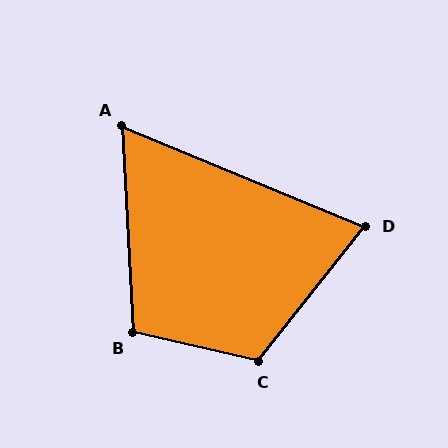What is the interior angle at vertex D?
Approximately 74 degrees (acute).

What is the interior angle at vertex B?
Approximately 106 degrees (obtuse).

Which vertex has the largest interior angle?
C, at approximately 115 degrees.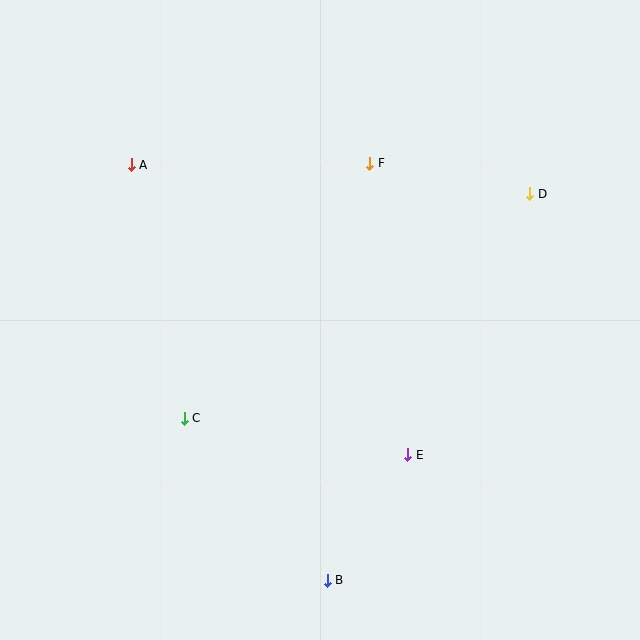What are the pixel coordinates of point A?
Point A is at (131, 165).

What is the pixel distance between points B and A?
The distance between B and A is 460 pixels.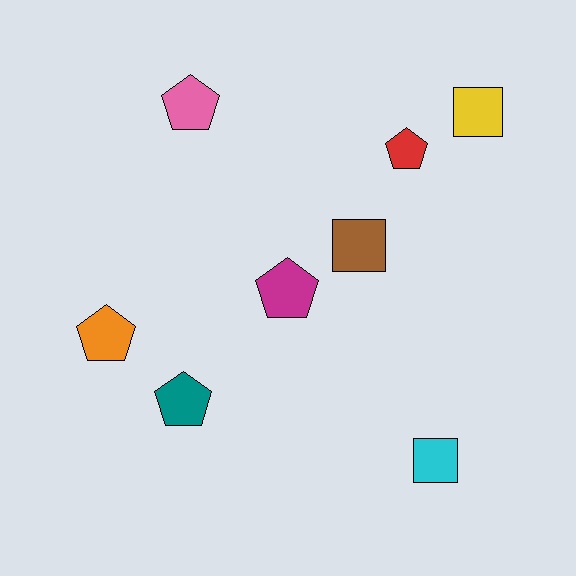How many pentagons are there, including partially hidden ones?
There are 5 pentagons.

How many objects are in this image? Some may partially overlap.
There are 8 objects.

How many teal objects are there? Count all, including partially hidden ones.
There is 1 teal object.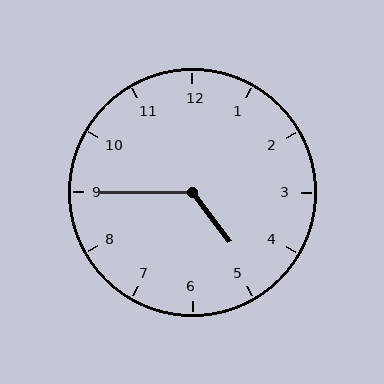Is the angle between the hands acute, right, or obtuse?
It is obtuse.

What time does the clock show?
4:45.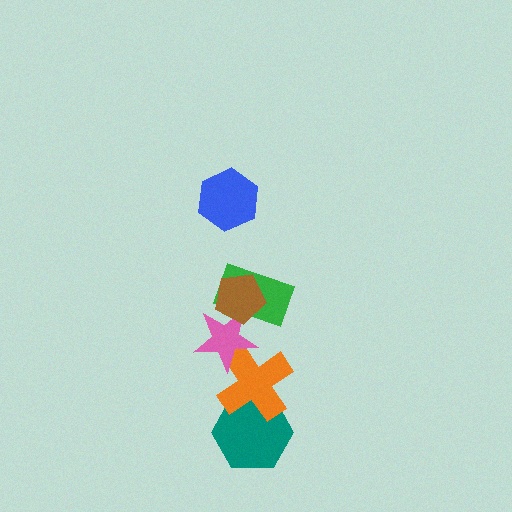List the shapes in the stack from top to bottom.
From top to bottom: the blue hexagon, the brown pentagon, the green rectangle, the pink star, the orange cross, the teal hexagon.